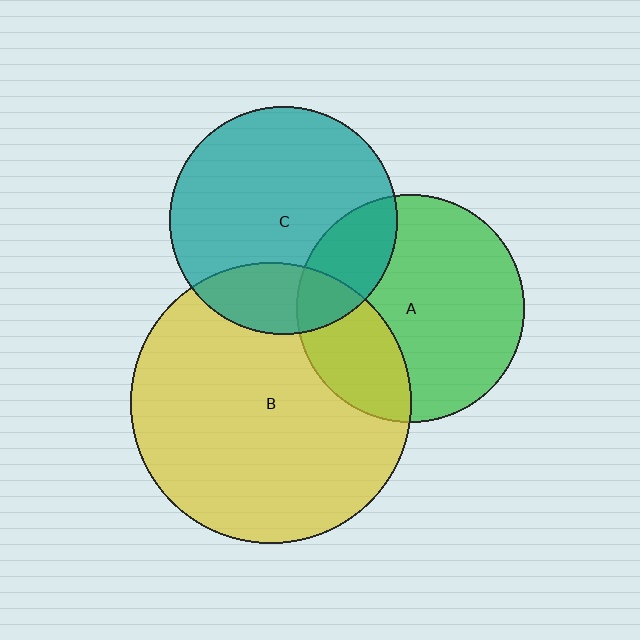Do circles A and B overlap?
Yes.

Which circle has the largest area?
Circle B (yellow).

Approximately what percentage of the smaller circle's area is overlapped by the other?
Approximately 30%.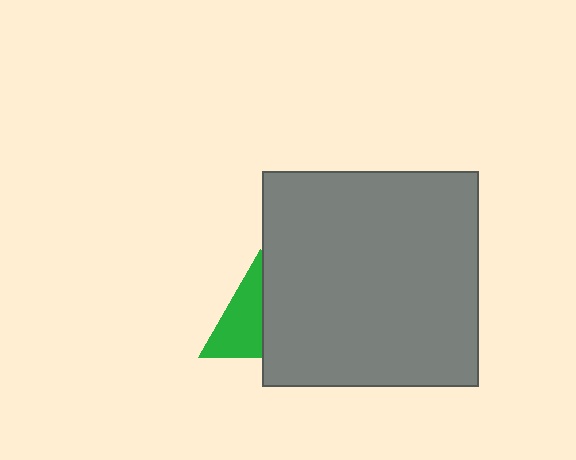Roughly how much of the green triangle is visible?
About half of it is visible (roughly 52%).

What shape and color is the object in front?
The object in front is a gray square.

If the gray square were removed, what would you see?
You would see the complete green triangle.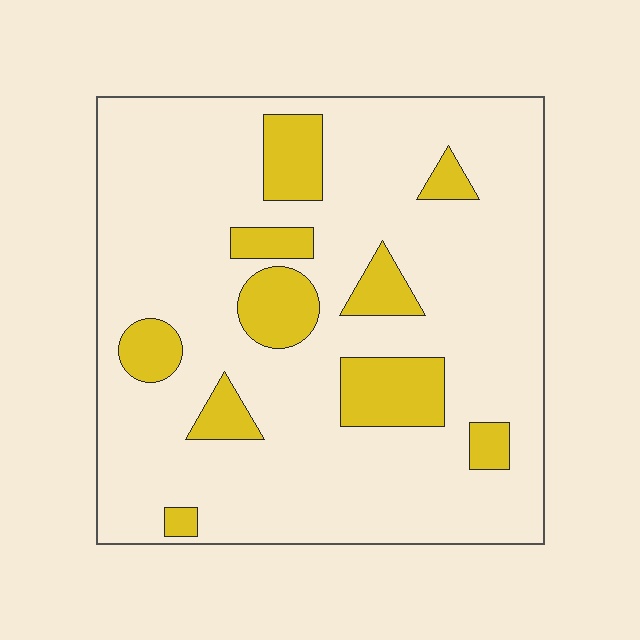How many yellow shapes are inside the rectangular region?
10.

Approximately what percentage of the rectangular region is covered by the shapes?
Approximately 15%.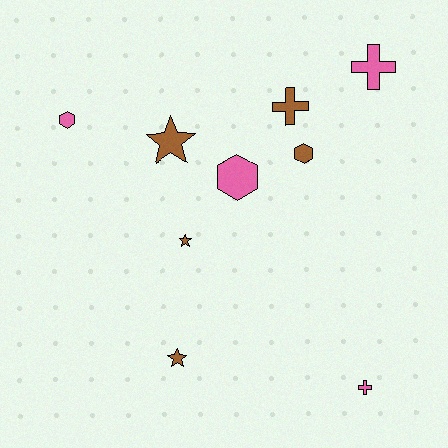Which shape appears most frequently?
Hexagon, with 3 objects.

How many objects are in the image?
There are 9 objects.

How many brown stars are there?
There are 3 brown stars.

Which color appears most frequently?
Brown, with 5 objects.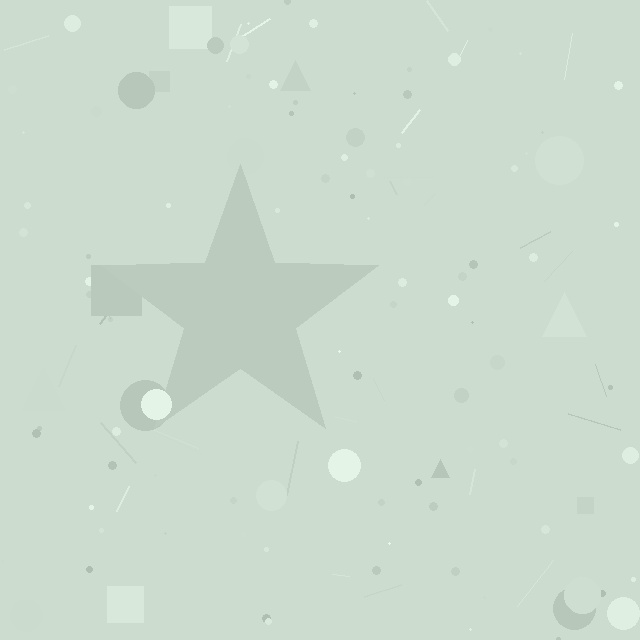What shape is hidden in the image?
A star is hidden in the image.